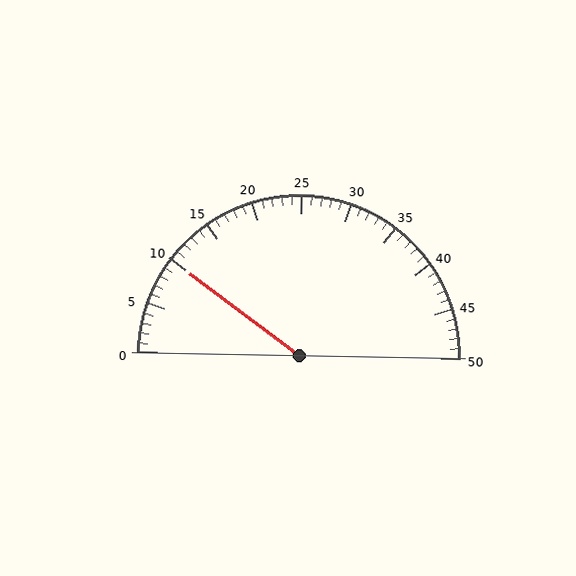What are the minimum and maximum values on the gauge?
The gauge ranges from 0 to 50.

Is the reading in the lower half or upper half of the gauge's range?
The reading is in the lower half of the range (0 to 50).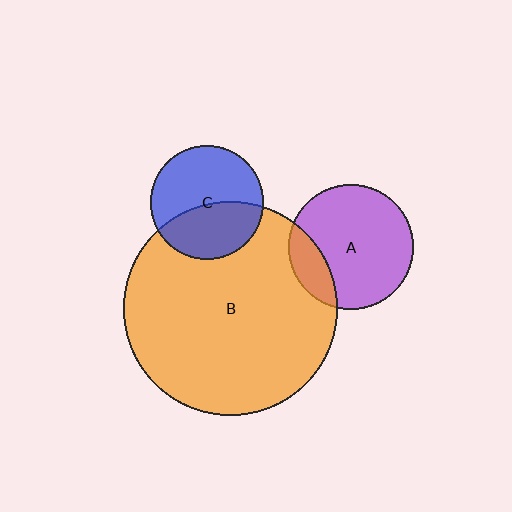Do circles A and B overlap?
Yes.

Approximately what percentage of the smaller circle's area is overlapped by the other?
Approximately 20%.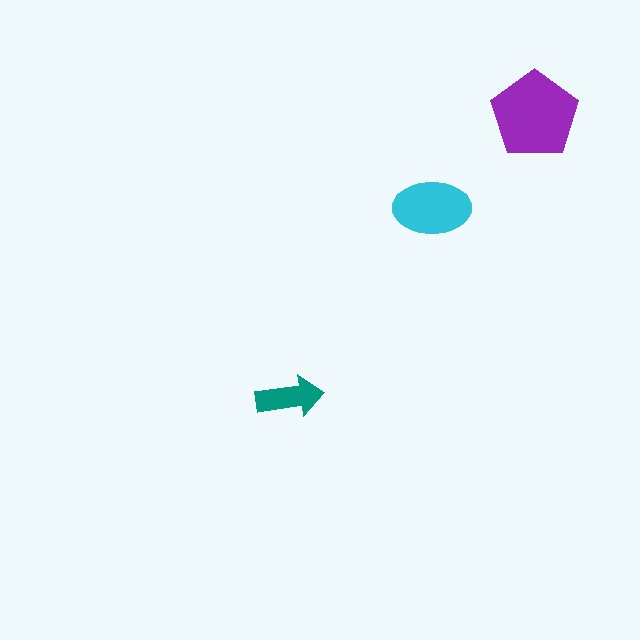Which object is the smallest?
The teal arrow.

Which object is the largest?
The purple pentagon.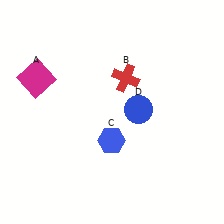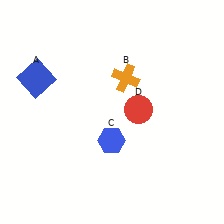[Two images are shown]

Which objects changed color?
A changed from magenta to blue. B changed from red to orange. D changed from blue to red.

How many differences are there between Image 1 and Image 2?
There are 3 differences between the two images.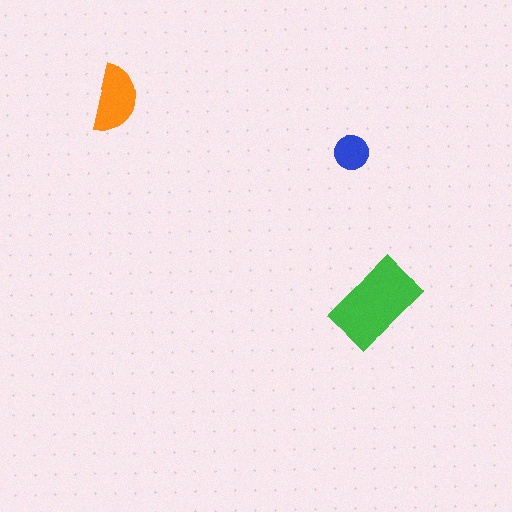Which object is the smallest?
The blue circle.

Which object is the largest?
The green rectangle.